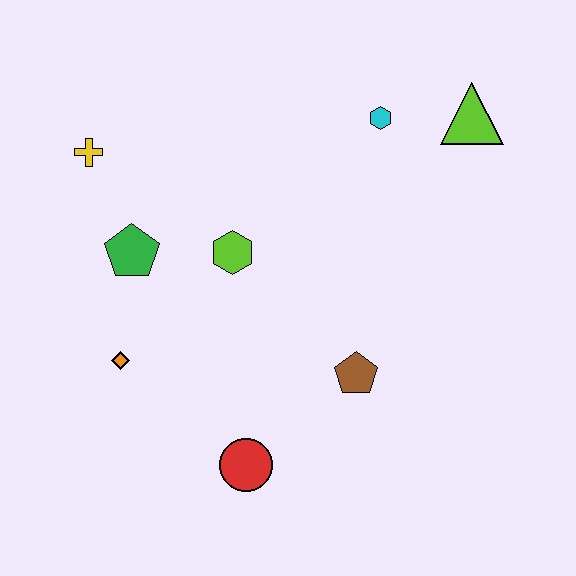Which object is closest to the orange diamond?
The green pentagon is closest to the orange diamond.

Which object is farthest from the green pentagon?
The lime triangle is farthest from the green pentagon.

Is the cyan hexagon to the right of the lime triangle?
No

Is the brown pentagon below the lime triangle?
Yes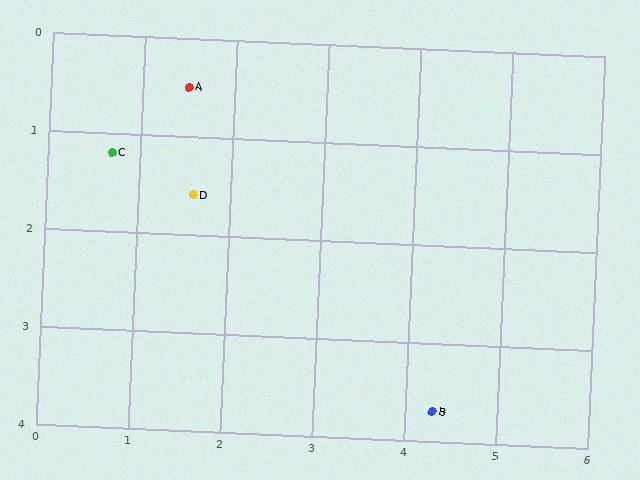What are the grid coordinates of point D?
Point D is at approximately (1.6, 1.6).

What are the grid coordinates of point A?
Point A is at approximately (1.5, 0.5).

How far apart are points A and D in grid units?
Points A and D are about 1.1 grid units apart.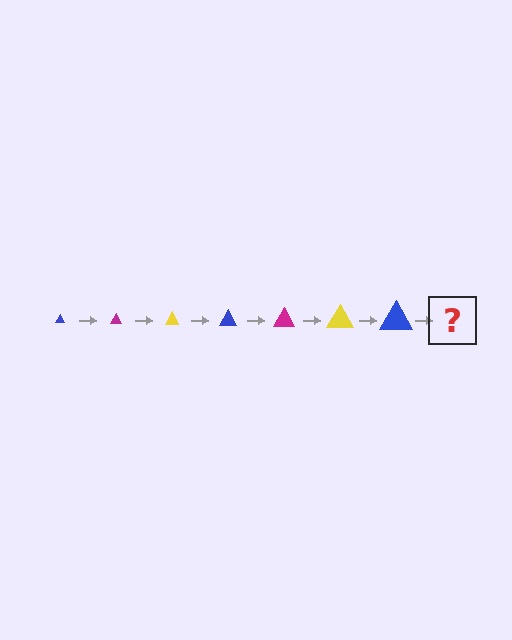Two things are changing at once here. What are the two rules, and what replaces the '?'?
The two rules are that the triangle grows larger each step and the color cycles through blue, magenta, and yellow. The '?' should be a magenta triangle, larger than the previous one.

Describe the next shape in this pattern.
It should be a magenta triangle, larger than the previous one.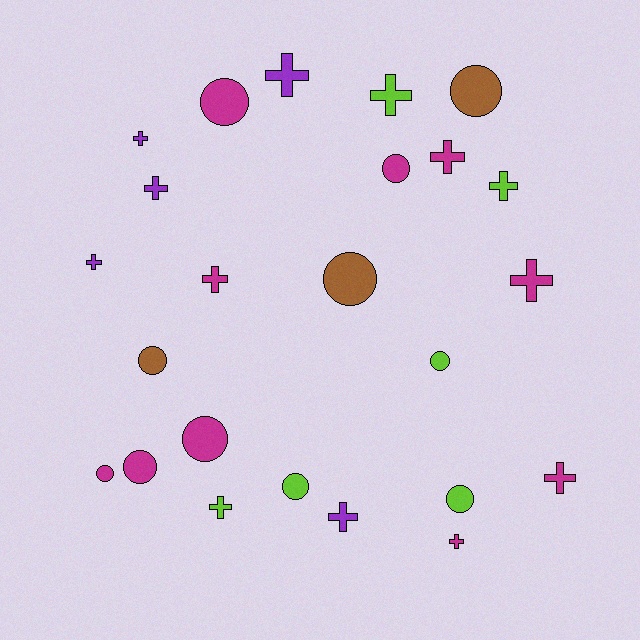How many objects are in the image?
There are 24 objects.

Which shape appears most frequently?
Cross, with 13 objects.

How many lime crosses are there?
There are 3 lime crosses.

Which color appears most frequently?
Magenta, with 10 objects.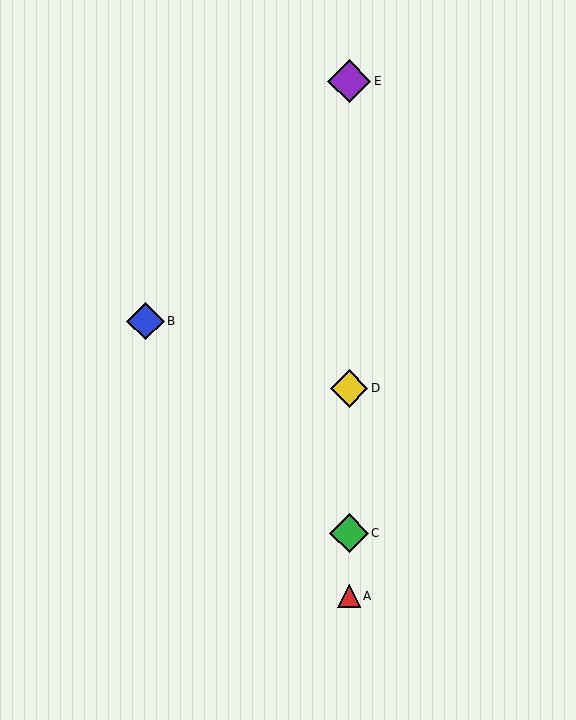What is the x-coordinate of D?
Object D is at x≈349.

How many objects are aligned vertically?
4 objects (A, C, D, E) are aligned vertically.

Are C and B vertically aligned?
No, C is at x≈349 and B is at x≈146.